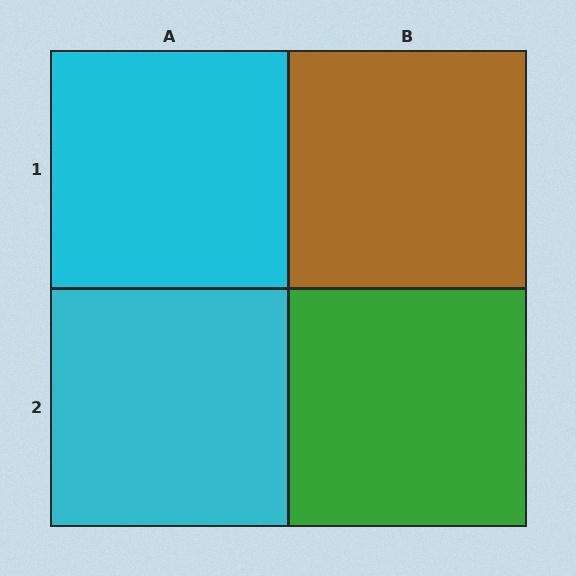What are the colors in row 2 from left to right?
Cyan, green.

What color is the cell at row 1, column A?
Cyan.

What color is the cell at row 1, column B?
Brown.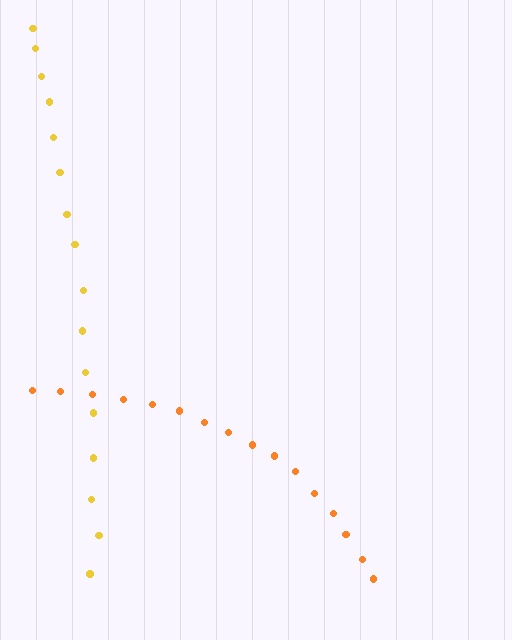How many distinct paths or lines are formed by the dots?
There are 2 distinct paths.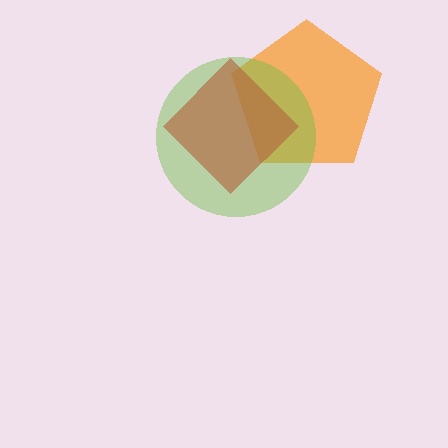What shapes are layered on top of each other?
The layered shapes are: an orange pentagon, a red diamond, a lime circle.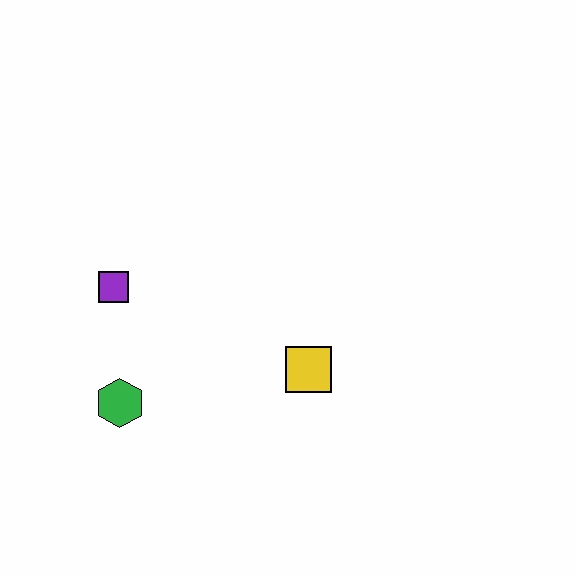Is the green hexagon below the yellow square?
Yes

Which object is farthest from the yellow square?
The purple square is farthest from the yellow square.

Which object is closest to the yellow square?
The green hexagon is closest to the yellow square.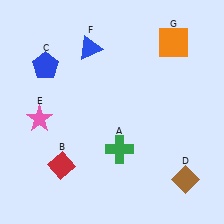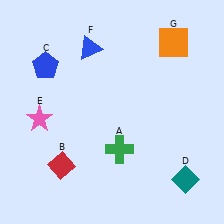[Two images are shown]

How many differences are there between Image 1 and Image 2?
There is 1 difference between the two images.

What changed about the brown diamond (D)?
In Image 1, D is brown. In Image 2, it changed to teal.